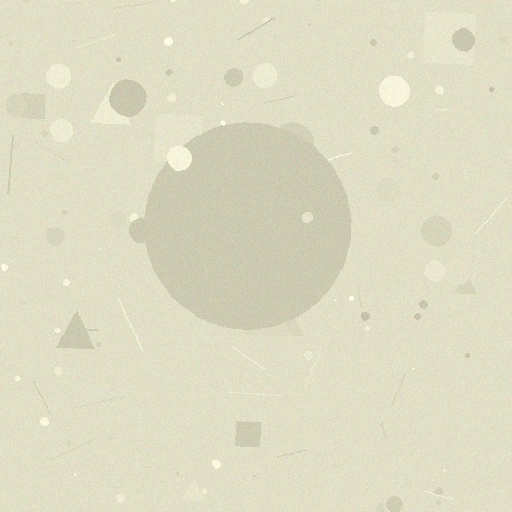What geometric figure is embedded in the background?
A circle is embedded in the background.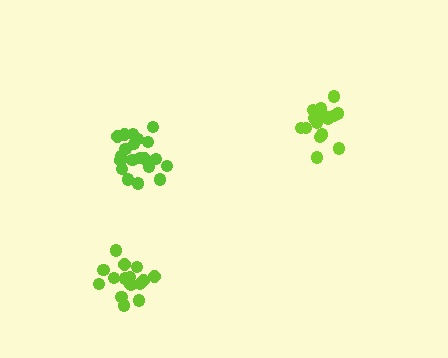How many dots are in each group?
Group 1: 20 dots, Group 2: 16 dots, Group 3: 15 dots (51 total).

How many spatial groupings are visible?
There are 3 spatial groupings.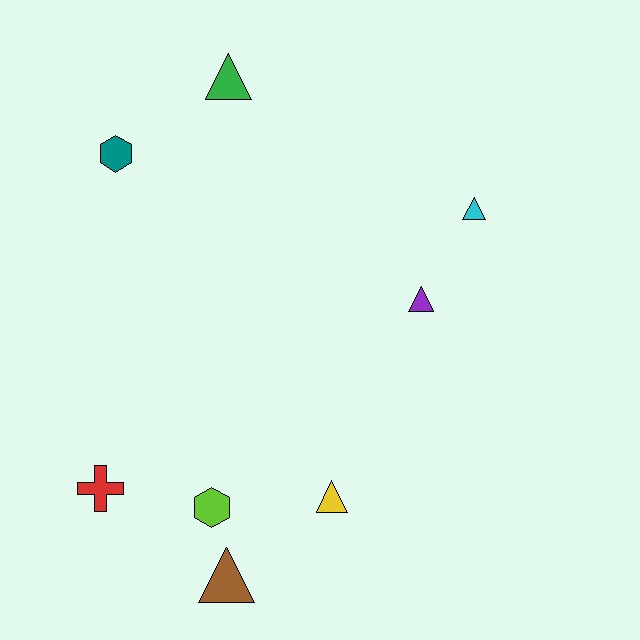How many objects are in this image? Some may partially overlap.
There are 8 objects.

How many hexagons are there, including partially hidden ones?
There are 2 hexagons.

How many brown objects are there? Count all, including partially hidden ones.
There is 1 brown object.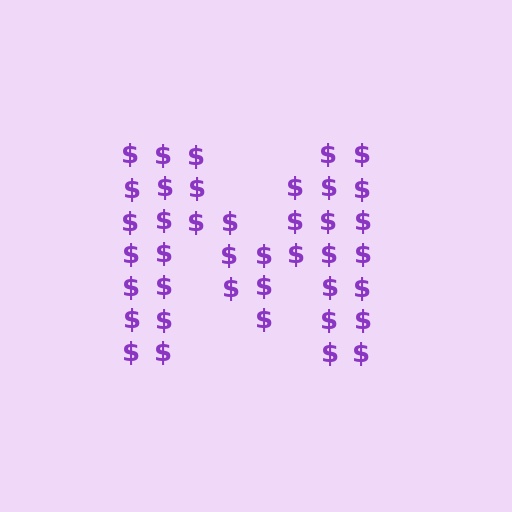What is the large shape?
The large shape is the letter M.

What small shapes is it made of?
It is made of small dollar signs.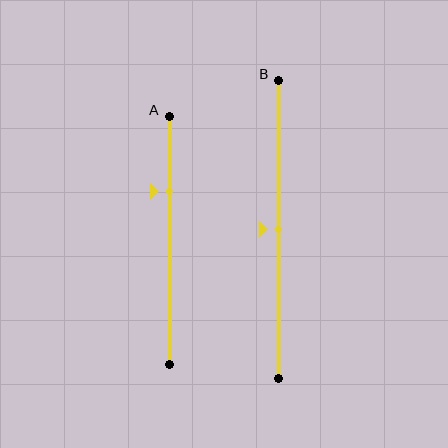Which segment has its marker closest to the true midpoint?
Segment B has its marker closest to the true midpoint.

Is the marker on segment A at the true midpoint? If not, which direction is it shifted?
No, the marker on segment A is shifted upward by about 20% of the segment length.